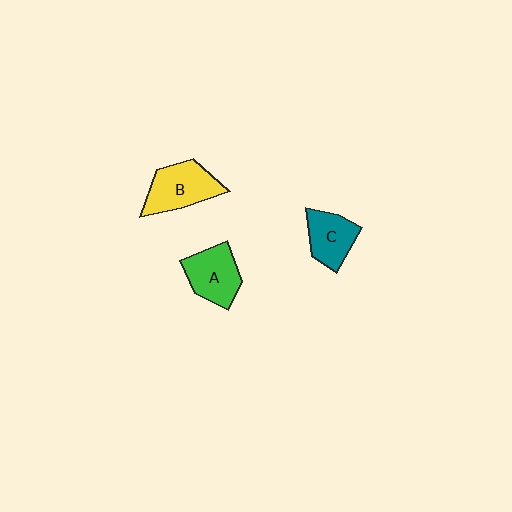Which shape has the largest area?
Shape B (yellow).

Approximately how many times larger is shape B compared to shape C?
Approximately 1.3 times.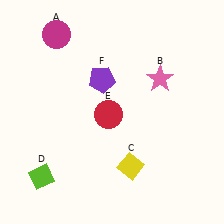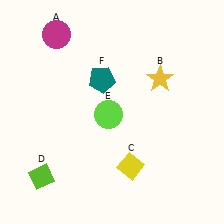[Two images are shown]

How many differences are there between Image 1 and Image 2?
There are 3 differences between the two images.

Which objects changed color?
B changed from pink to yellow. E changed from red to lime. F changed from purple to teal.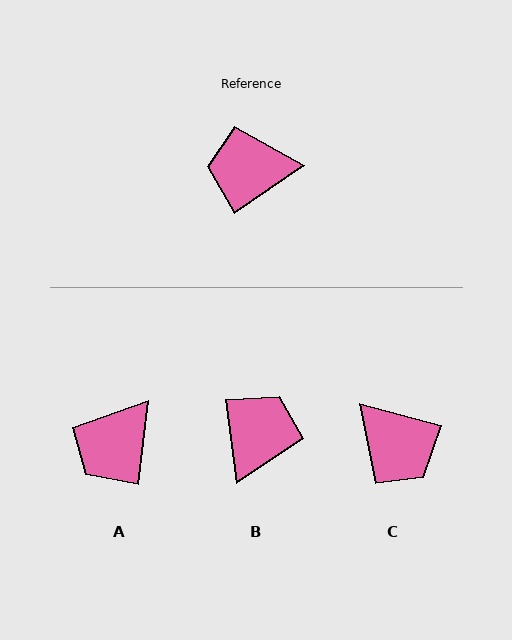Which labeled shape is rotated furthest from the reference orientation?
C, about 131 degrees away.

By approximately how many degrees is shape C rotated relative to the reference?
Approximately 131 degrees counter-clockwise.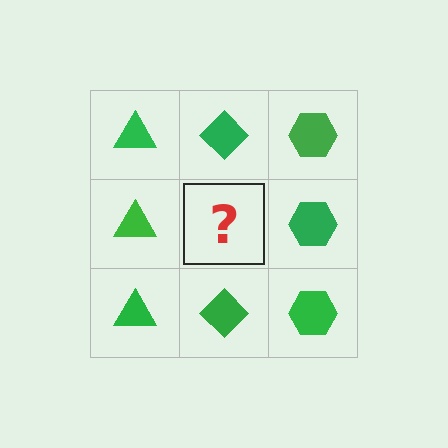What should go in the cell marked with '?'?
The missing cell should contain a green diamond.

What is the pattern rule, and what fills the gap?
The rule is that each column has a consistent shape. The gap should be filled with a green diamond.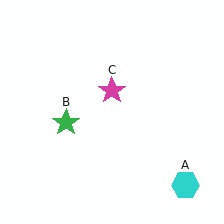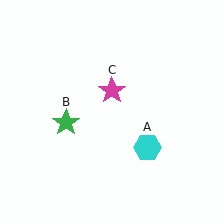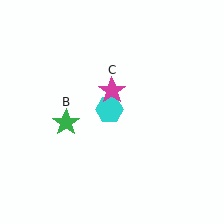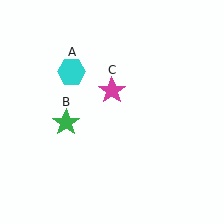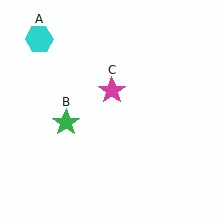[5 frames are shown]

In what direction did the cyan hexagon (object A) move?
The cyan hexagon (object A) moved up and to the left.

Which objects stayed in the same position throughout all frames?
Green star (object B) and magenta star (object C) remained stationary.